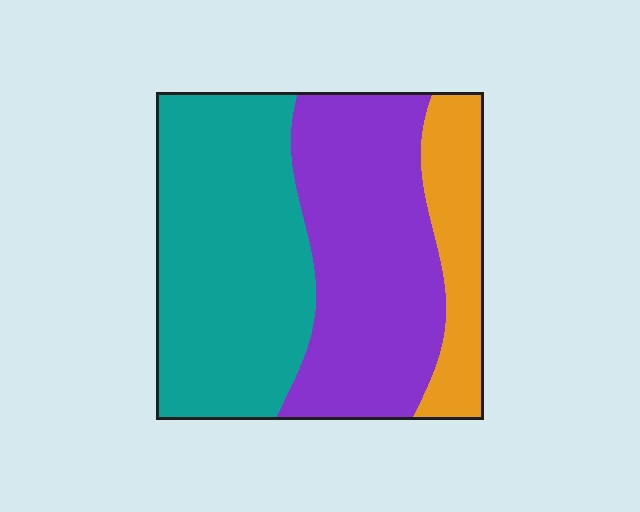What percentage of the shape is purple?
Purple covers 40% of the shape.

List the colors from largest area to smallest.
From largest to smallest: teal, purple, orange.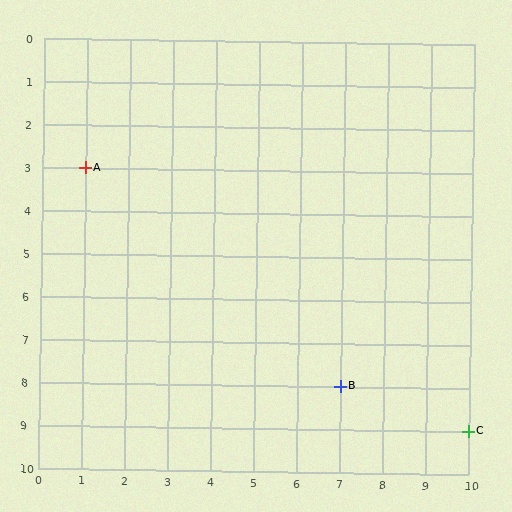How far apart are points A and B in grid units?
Points A and B are 6 columns and 5 rows apart (about 7.8 grid units diagonally).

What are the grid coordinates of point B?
Point B is at grid coordinates (7, 8).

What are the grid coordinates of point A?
Point A is at grid coordinates (1, 3).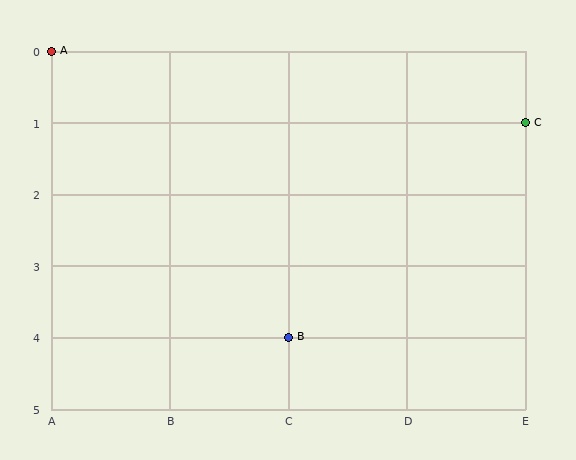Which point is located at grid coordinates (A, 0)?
Point A is at (A, 0).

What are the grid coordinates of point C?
Point C is at grid coordinates (E, 1).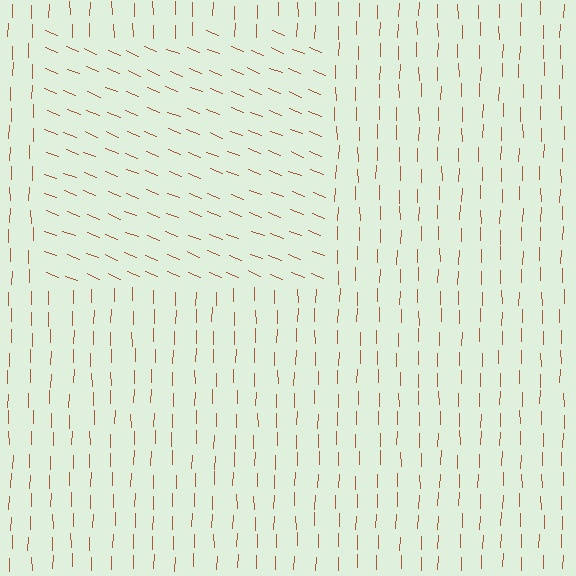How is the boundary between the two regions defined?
The boundary is defined purely by a change in line orientation (approximately 69 degrees difference). All lines are the same color and thickness.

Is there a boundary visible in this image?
Yes, there is a texture boundary formed by a change in line orientation.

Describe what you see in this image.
The image is filled with small brown line segments. A rectangle region in the image has lines oriented differently from the surrounding lines, creating a visible texture boundary.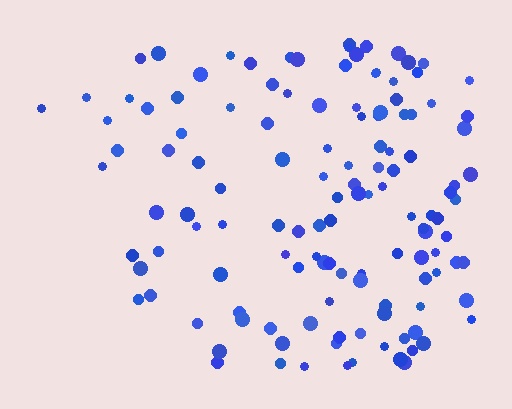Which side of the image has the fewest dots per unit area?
The left.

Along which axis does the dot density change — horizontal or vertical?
Horizontal.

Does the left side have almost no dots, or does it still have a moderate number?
Still a moderate number, just noticeably fewer than the right.